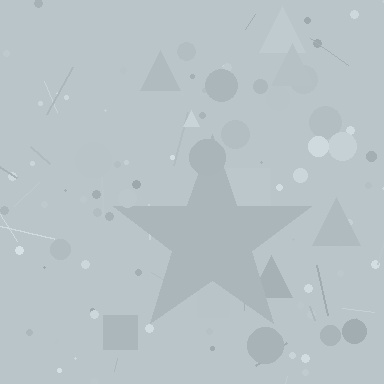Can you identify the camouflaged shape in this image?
The camouflaged shape is a star.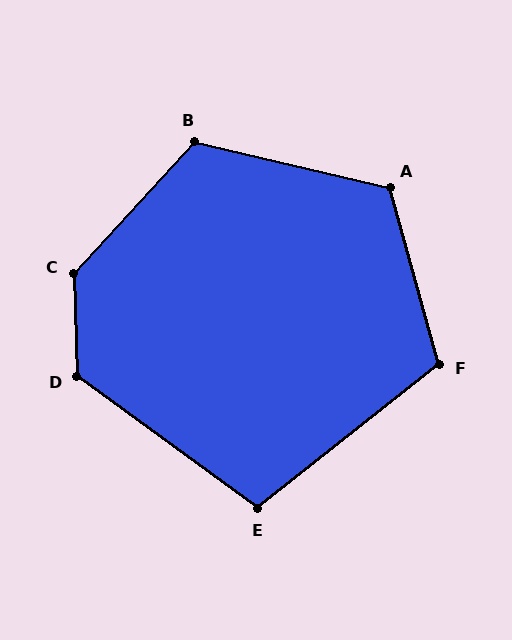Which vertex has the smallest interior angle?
E, at approximately 105 degrees.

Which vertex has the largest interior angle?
C, at approximately 136 degrees.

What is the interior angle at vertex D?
Approximately 128 degrees (obtuse).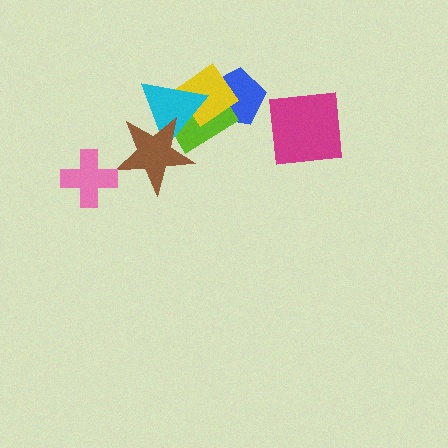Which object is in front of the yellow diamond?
The cyan triangle is in front of the yellow diamond.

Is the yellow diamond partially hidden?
Yes, it is partially covered by another shape.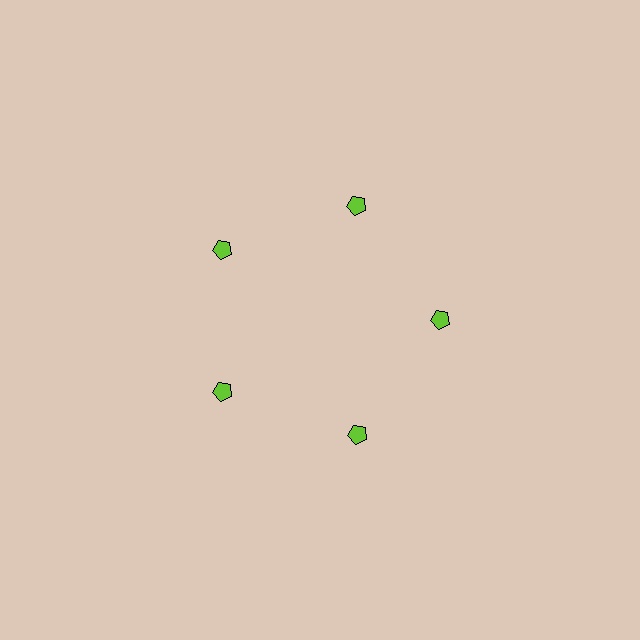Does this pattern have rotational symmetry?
Yes, this pattern has 5-fold rotational symmetry. It looks the same after rotating 72 degrees around the center.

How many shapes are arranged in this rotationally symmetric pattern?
There are 5 shapes, arranged in 5 groups of 1.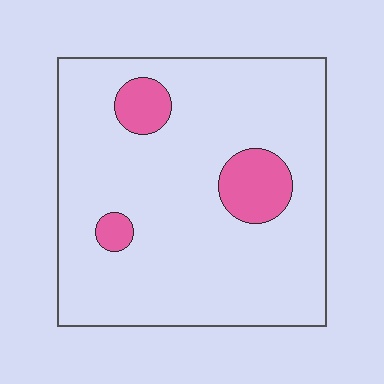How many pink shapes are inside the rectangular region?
3.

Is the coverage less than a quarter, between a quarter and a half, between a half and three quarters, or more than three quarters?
Less than a quarter.